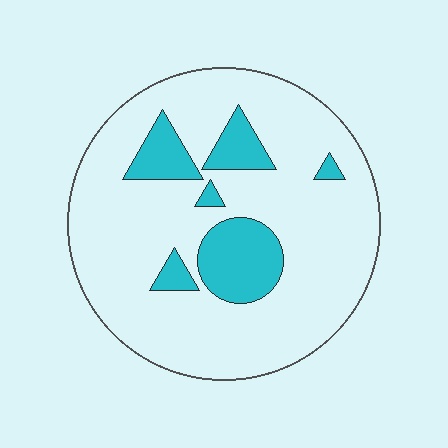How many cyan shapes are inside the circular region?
6.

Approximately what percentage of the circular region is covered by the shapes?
Approximately 15%.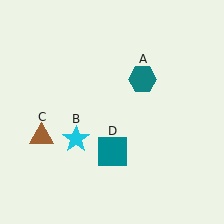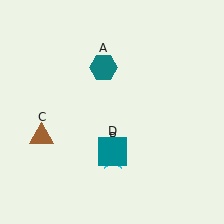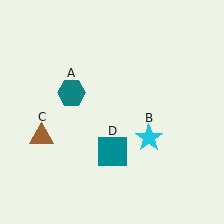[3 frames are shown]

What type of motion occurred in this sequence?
The teal hexagon (object A), cyan star (object B) rotated counterclockwise around the center of the scene.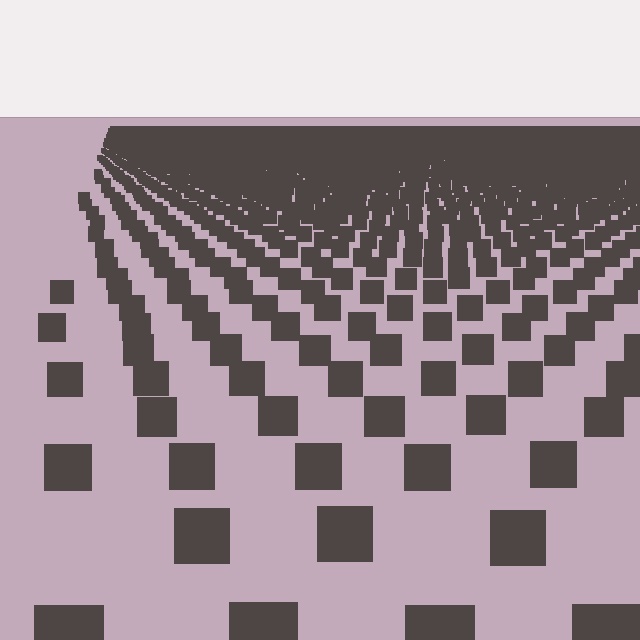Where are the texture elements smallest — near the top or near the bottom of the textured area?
Near the top.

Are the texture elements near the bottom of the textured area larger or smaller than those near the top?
Larger. Near the bottom, elements are closer to the viewer and appear at a bigger on-screen size.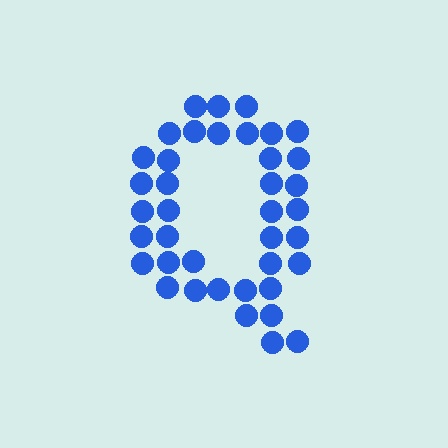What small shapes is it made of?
It is made of small circles.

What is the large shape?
The large shape is the letter Q.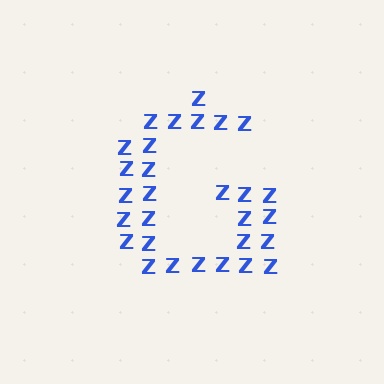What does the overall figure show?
The overall figure shows the letter G.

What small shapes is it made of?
It is made of small letter Z's.